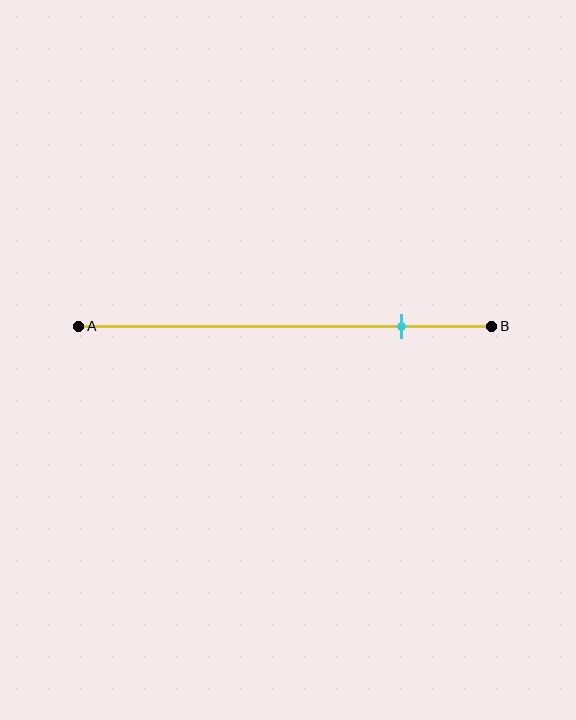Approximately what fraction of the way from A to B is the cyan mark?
The cyan mark is approximately 80% of the way from A to B.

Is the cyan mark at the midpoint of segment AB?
No, the mark is at about 80% from A, not at the 50% midpoint.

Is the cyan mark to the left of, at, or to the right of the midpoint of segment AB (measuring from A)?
The cyan mark is to the right of the midpoint of segment AB.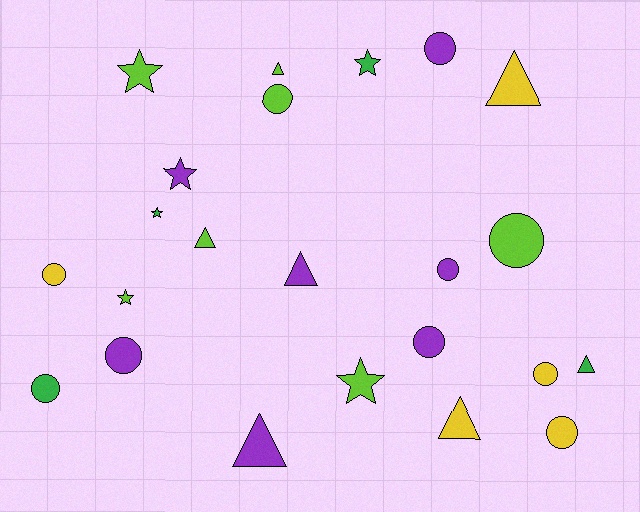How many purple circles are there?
There are 4 purple circles.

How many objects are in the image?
There are 23 objects.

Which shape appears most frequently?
Circle, with 10 objects.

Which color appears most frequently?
Purple, with 7 objects.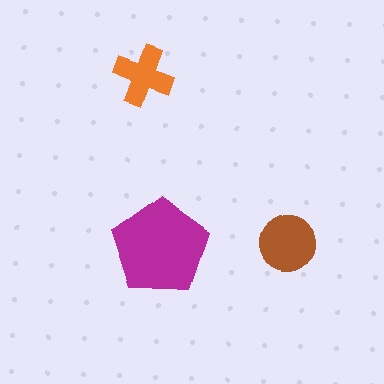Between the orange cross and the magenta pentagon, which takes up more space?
The magenta pentagon.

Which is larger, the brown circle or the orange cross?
The brown circle.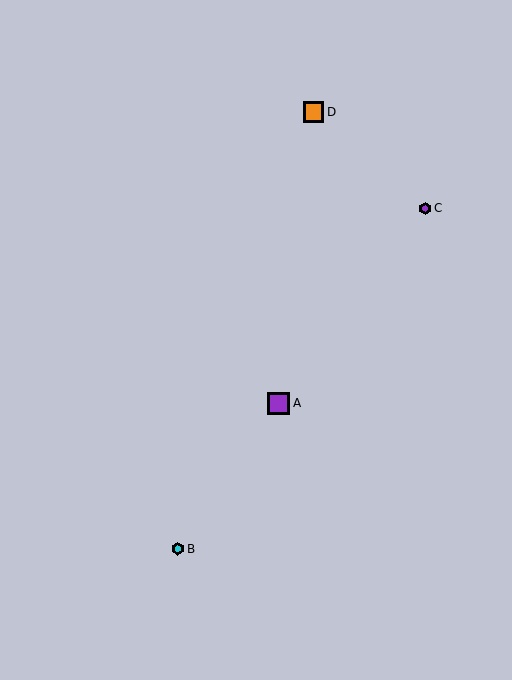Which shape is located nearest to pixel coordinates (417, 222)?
The purple hexagon (labeled C) at (425, 208) is nearest to that location.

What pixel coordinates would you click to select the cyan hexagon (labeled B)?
Click at (178, 549) to select the cyan hexagon B.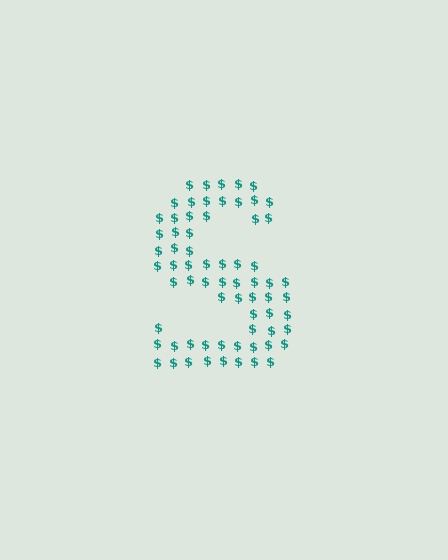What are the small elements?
The small elements are dollar signs.